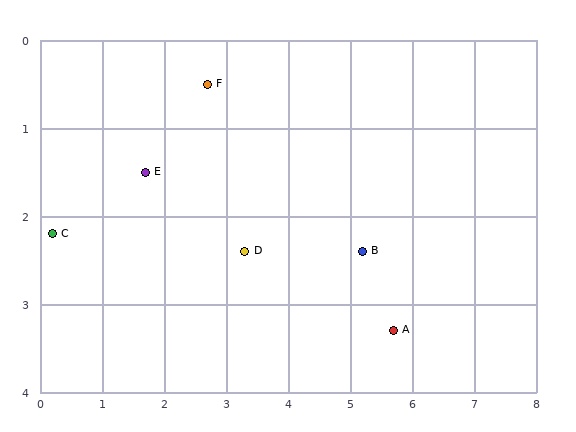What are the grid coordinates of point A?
Point A is at approximately (5.7, 3.3).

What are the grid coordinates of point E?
Point E is at approximately (1.7, 1.5).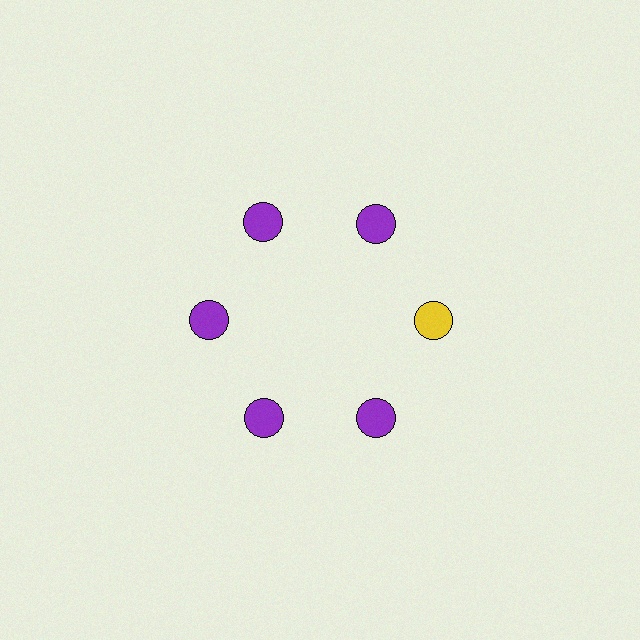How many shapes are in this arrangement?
There are 6 shapes arranged in a ring pattern.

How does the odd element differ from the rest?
It has a different color: yellow instead of purple.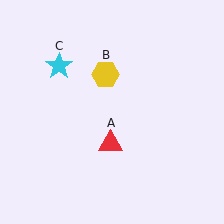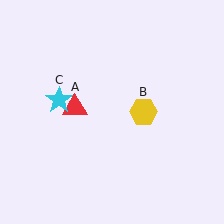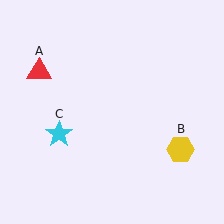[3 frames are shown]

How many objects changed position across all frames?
3 objects changed position: red triangle (object A), yellow hexagon (object B), cyan star (object C).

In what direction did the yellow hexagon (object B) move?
The yellow hexagon (object B) moved down and to the right.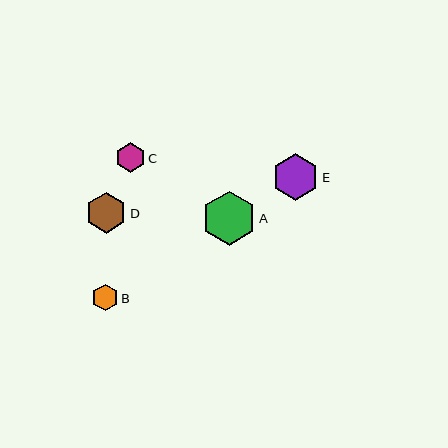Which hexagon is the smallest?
Hexagon B is the smallest with a size of approximately 26 pixels.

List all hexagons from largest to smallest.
From largest to smallest: A, E, D, C, B.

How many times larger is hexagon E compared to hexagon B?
Hexagon E is approximately 1.8 times the size of hexagon B.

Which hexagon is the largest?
Hexagon A is the largest with a size of approximately 54 pixels.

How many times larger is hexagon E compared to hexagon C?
Hexagon E is approximately 1.6 times the size of hexagon C.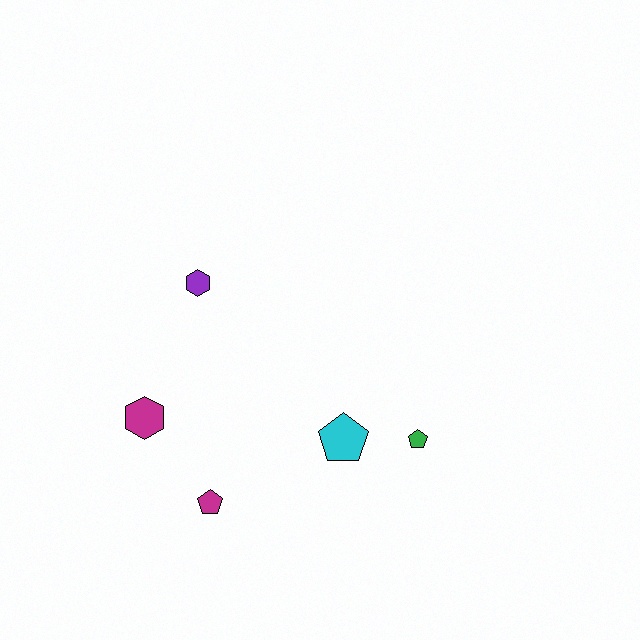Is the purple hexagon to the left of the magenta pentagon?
Yes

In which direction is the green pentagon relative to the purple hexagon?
The green pentagon is to the right of the purple hexagon.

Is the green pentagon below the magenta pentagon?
No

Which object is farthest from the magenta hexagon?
The green pentagon is farthest from the magenta hexagon.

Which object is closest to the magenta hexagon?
The magenta pentagon is closest to the magenta hexagon.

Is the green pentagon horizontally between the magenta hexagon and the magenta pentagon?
No